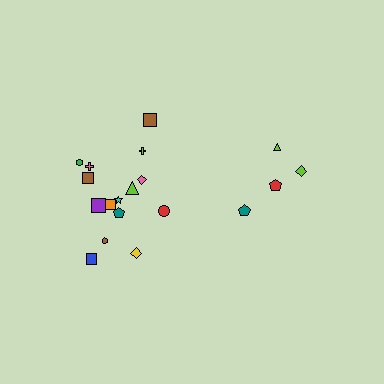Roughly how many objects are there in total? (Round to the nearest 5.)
Roughly 20 objects in total.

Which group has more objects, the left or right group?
The left group.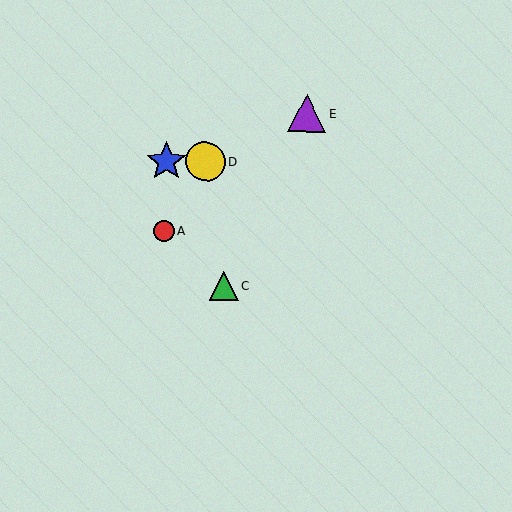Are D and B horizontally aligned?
Yes, both are at y≈162.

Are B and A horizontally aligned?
No, B is at y≈161 and A is at y≈231.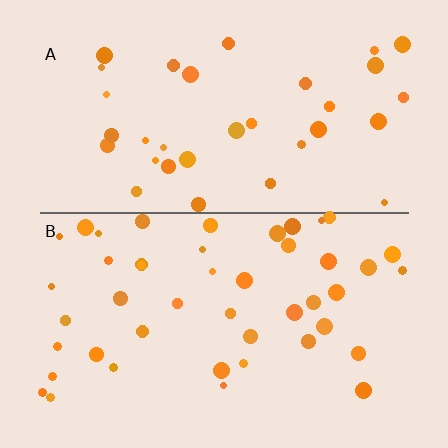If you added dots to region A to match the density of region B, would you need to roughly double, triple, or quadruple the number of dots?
Approximately double.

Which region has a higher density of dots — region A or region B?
B (the bottom).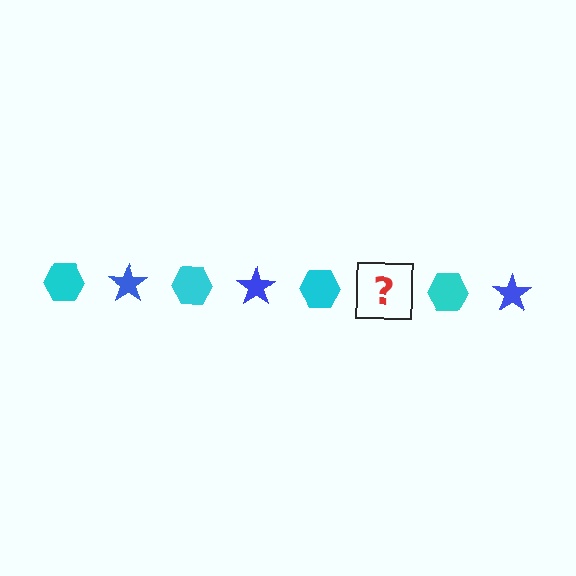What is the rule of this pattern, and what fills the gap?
The rule is that the pattern alternates between cyan hexagon and blue star. The gap should be filled with a blue star.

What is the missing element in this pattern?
The missing element is a blue star.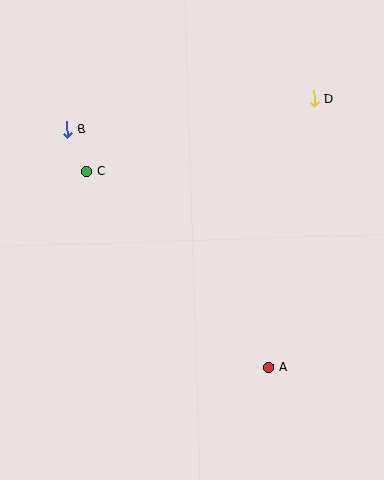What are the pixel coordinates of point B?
Point B is at (67, 130).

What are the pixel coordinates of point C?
Point C is at (87, 172).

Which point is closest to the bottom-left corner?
Point A is closest to the bottom-left corner.